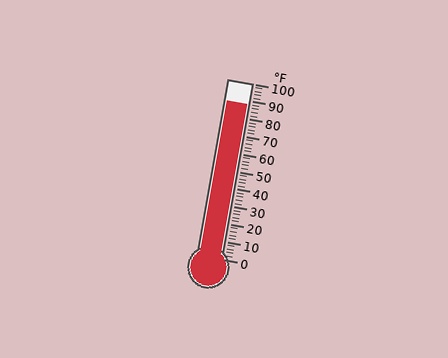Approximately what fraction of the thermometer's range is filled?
The thermometer is filled to approximately 90% of its range.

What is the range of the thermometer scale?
The thermometer scale ranges from 0°F to 100°F.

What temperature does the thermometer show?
The thermometer shows approximately 88°F.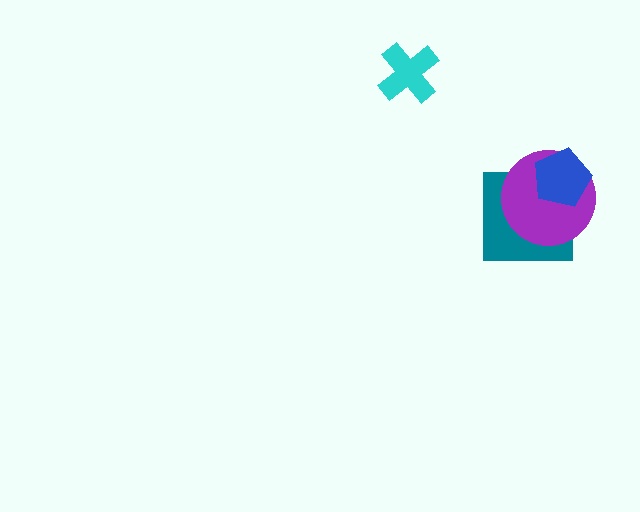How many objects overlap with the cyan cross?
0 objects overlap with the cyan cross.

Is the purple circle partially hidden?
Yes, it is partially covered by another shape.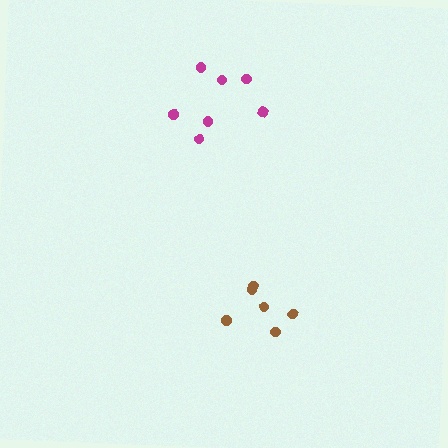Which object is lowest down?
The brown cluster is bottommost.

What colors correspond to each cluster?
The clusters are colored: brown, magenta.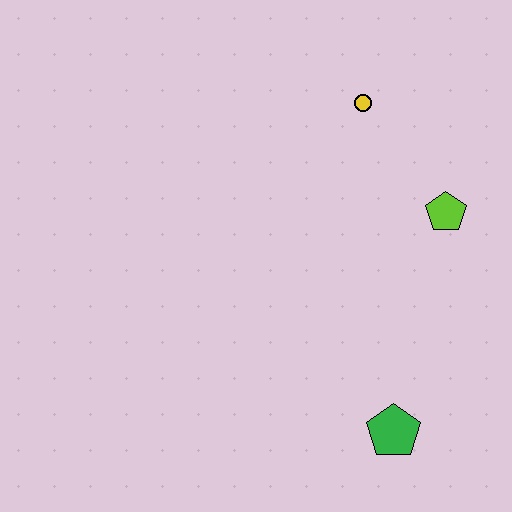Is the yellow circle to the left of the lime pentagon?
Yes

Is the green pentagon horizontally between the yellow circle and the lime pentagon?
Yes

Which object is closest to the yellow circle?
The lime pentagon is closest to the yellow circle.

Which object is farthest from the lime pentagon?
The green pentagon is farthest from the lime pentagon.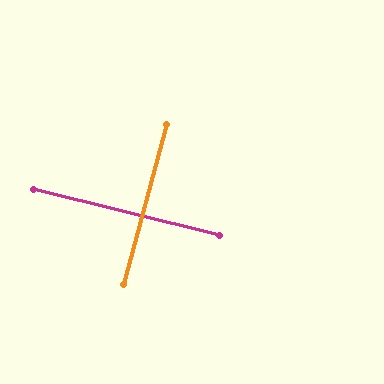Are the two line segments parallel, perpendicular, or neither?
Perpendicular — they meet at approximately 89°.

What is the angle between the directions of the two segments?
Approximately 89 degrees.